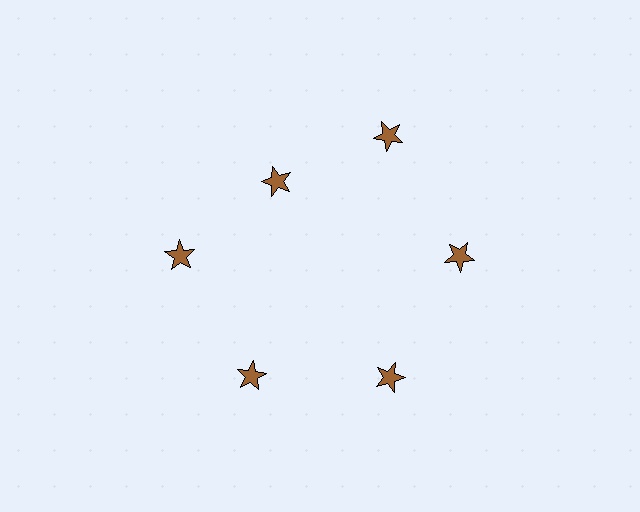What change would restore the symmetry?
The symmetry would be restored by moving it outward, back onto the ring so that all 6 stars sit at equal angles and equal distance from the center.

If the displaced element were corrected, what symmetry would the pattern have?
It would have 6-fold rotational symmetry — the pattern would map onto itself every 60 degrees.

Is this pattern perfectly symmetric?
No. The 6 brown stars are arranged in a ring, but one element near the 11 o'clock position is pulled inward toward the center, breaking the 6-fold rotational symmetry.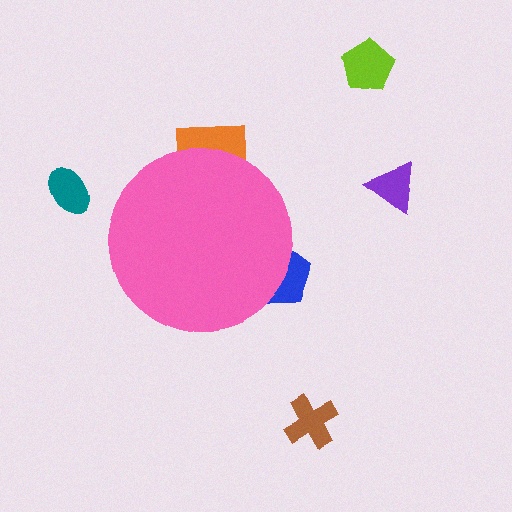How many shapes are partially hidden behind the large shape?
2 shapes are partially hidden.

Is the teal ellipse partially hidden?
No, the teal ellipse is fully visible.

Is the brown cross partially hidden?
No, the brown cross is fully visible.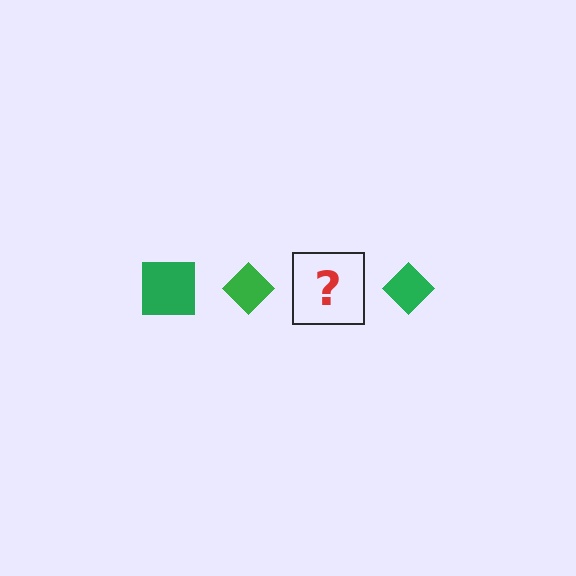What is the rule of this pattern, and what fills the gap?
The rule is that the pattern cycles through square, diamond shapes in green. The gap should be filled with a green square.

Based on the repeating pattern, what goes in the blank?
The blank should be a green square.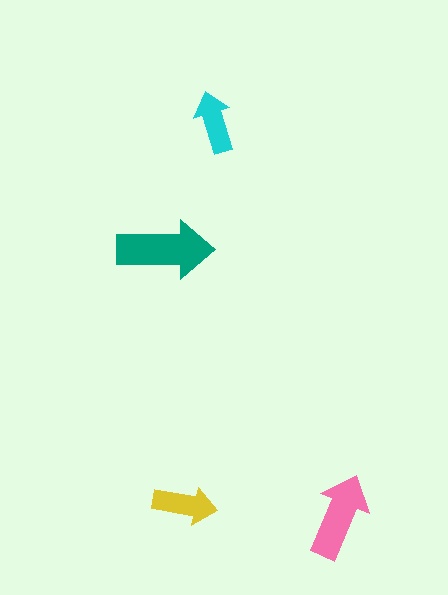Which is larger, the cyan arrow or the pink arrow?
The pink one.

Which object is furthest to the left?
The teal arrow is leftmost.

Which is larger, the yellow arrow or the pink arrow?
The pink one.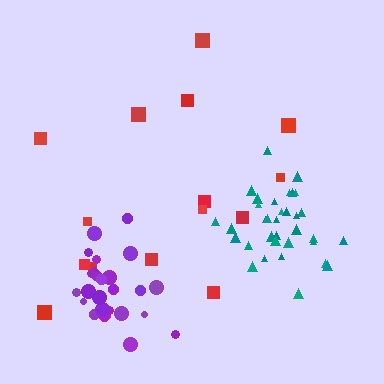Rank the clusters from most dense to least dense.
teal, purple, red.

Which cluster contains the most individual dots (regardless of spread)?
Teal (35).